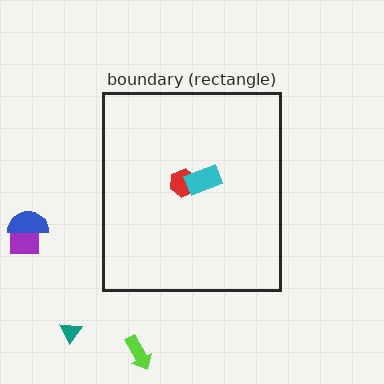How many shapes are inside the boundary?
2 inside, 4 outside.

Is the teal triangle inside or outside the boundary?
Outside.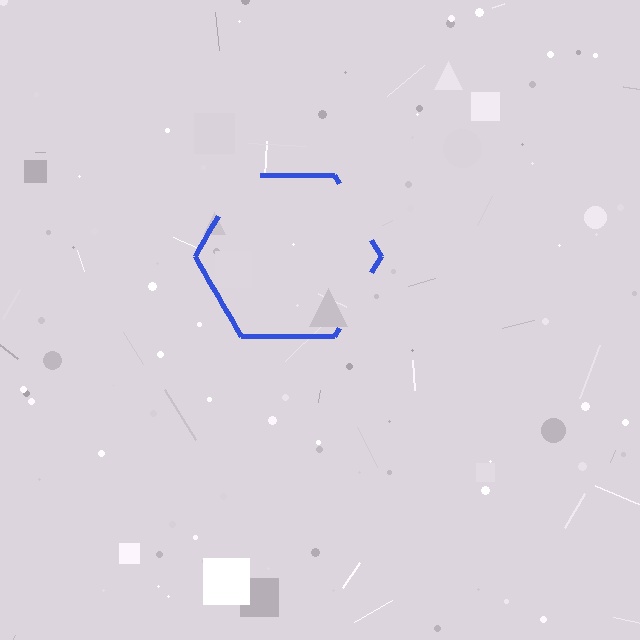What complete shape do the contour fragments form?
The contour fragments form a hexagon.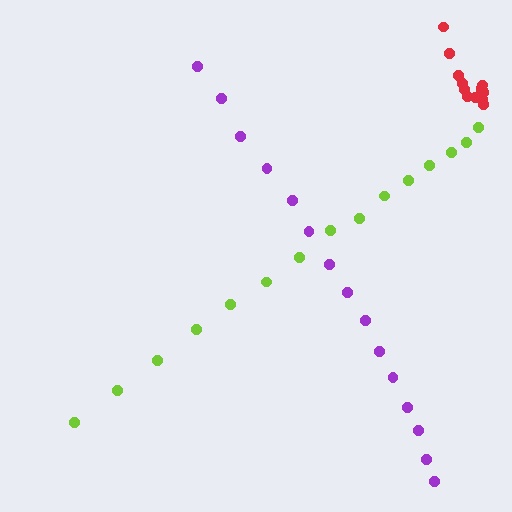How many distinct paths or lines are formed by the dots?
There are 3 distinct paths.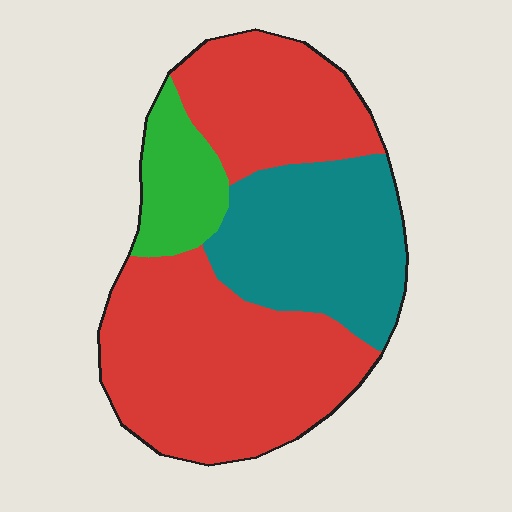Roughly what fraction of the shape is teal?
Teal covers around 30% of the shape.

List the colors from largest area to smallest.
From largest to smallest: red, teal, green.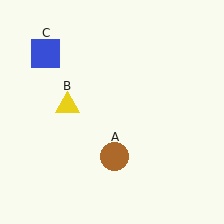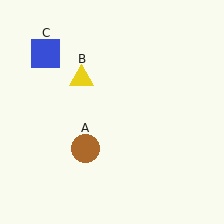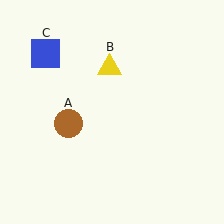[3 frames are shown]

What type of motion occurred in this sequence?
The brown circle (object A), yellow triangle (object B) rotated clockwise around the center of the scene.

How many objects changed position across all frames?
2 objects changed position: brown circle (object A), yellow triangle (object B).